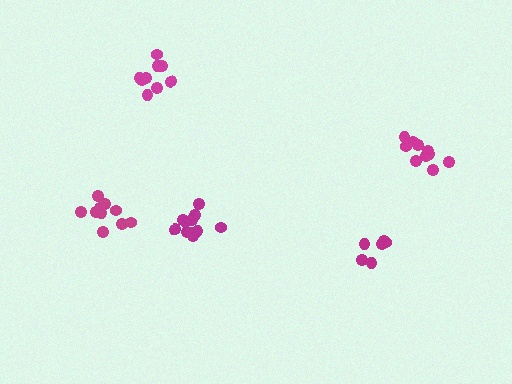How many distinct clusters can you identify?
There are 5 distinct clusters.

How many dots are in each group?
Group 1: 11 dots, Group 2: 12 dots, Group 3: 9 dots, Group 4: 10 dots, Group 5: 6 dots (48 total).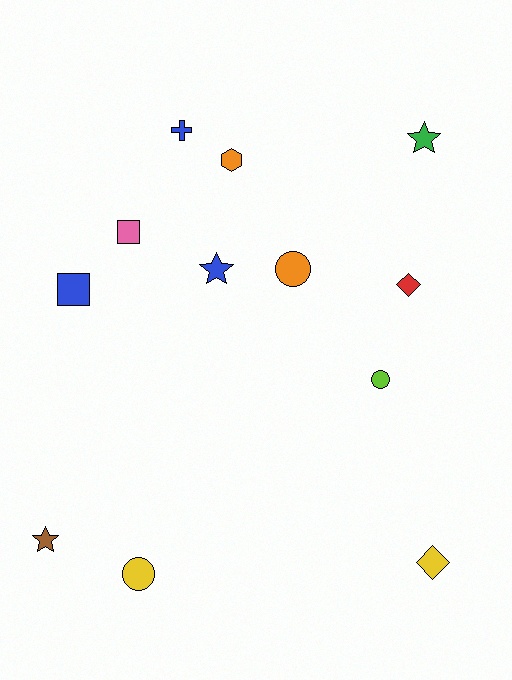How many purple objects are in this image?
There are no purple objects.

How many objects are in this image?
There are 12 objects.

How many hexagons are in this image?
There is 1 hexagon.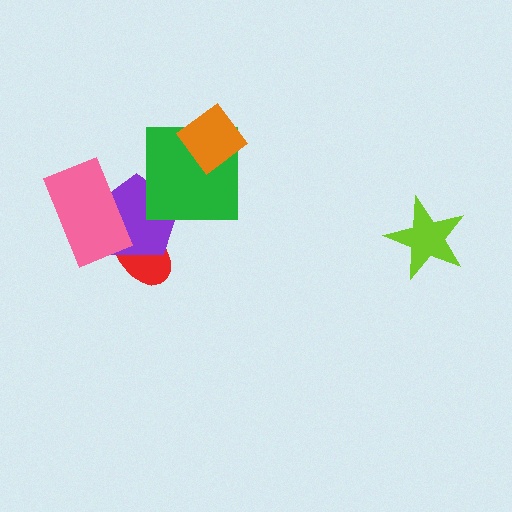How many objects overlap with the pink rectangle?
2 objects overlap with the pink rectangle.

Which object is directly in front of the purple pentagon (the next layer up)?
The pink rectangle is directly in front of the purple pentagon.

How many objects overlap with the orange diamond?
1 object overlaps with the orange diamond.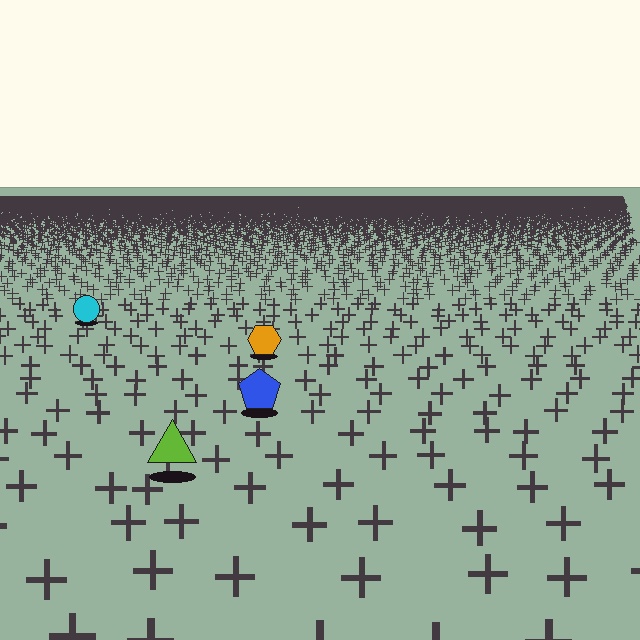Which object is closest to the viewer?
The lime triangle is closest. The texture marks near it are larger and more spread out.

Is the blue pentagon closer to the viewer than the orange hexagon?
Yes. The blue pentagon is closer — you can tell from the texture gradient: the ground texture is coarser near it.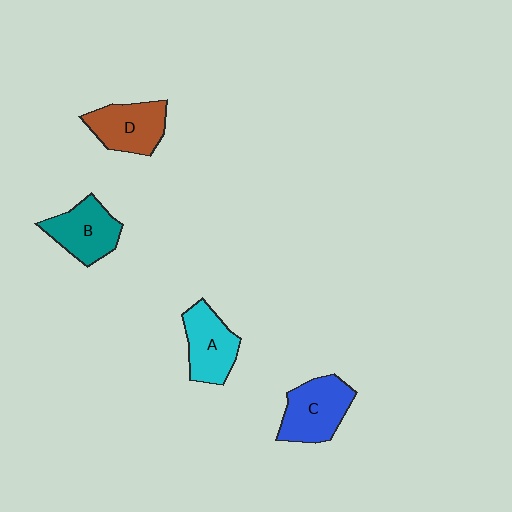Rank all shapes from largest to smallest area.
From largest to smallest: C (blue), D (brown), B (teal), A (cyan).